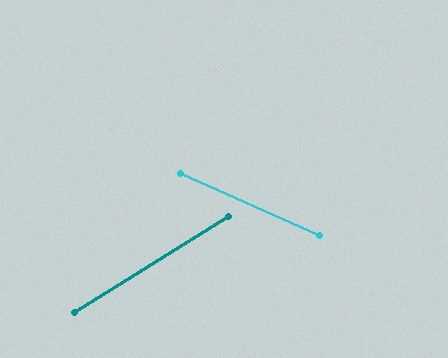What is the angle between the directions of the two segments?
Approximately 56 degrees.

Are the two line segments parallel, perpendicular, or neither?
Neither parallel nor perpendicular — they differ by about 56°.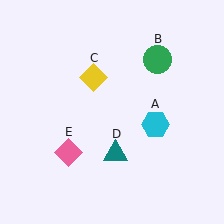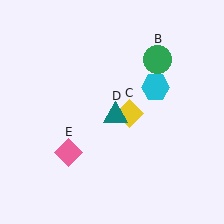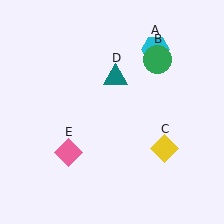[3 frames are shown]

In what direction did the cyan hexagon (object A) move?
The cyan hexagon (object A) moved up.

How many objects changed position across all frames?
3 objects changed position: cyan hexagon (object A), yellow diamond (object C), teal triangle (object D).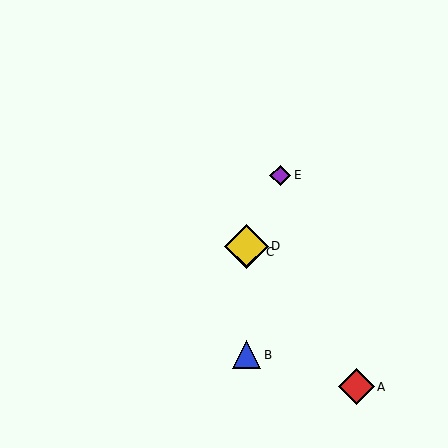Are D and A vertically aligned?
No, D is at x≈247 and A is at x≈356.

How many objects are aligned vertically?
3 objects (B, C, D) are aligned vertically.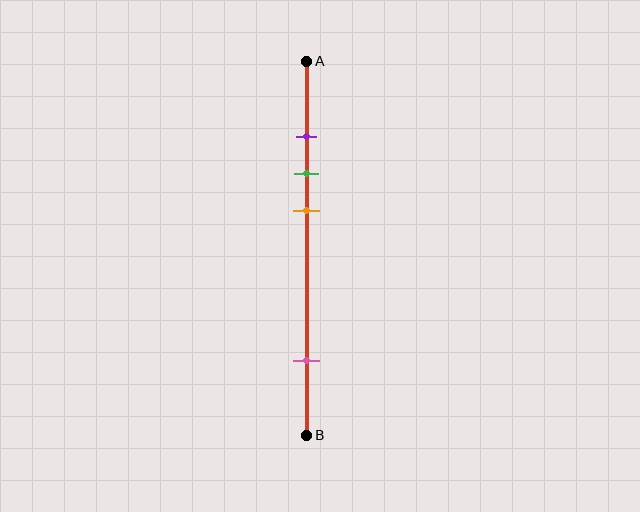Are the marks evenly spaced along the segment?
No, the marks are not evenly spaced.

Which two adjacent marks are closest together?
The purple and green marks are the closest adjacent pair.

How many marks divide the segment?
There are 4 marks dividing the segment.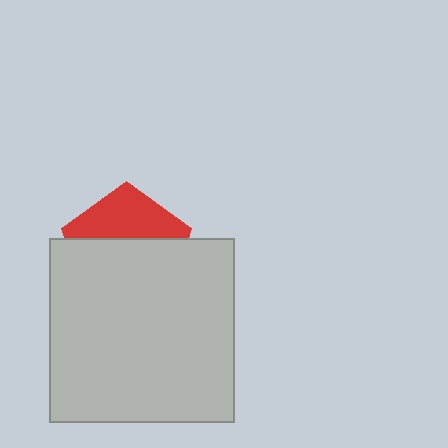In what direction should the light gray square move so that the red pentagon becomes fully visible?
The light gray square should move down. That is the shortest direction to clear the overlap and leave the red pentagon fully visible.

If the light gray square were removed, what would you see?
You would see the complete red pentagon.